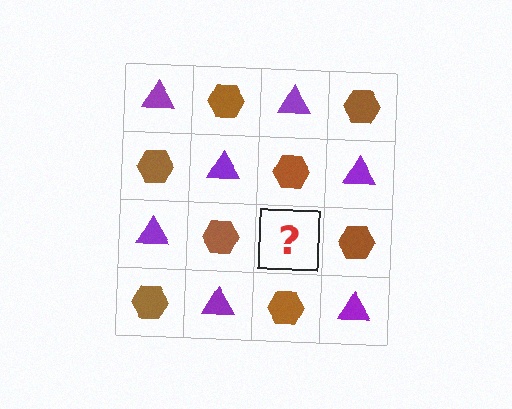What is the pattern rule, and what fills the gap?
The rule is that it alternates purple triangle and brown hexagon in a checkerboard pattern. The gap should be filled with a purple triangle.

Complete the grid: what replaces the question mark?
The question mark should be replaced with a purple triangle.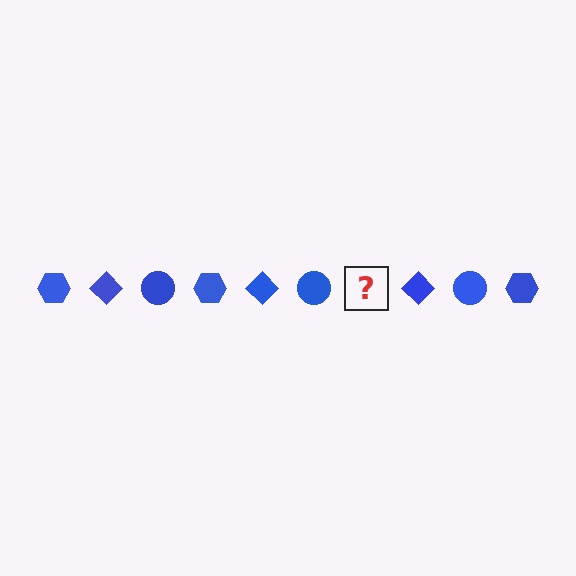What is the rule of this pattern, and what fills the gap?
The rule is that the pattern cycles through hexagon, diamond, circle shapes in blue. The gap should be filled with a blue hexagon.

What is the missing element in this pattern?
The missing element is a blue hexagon.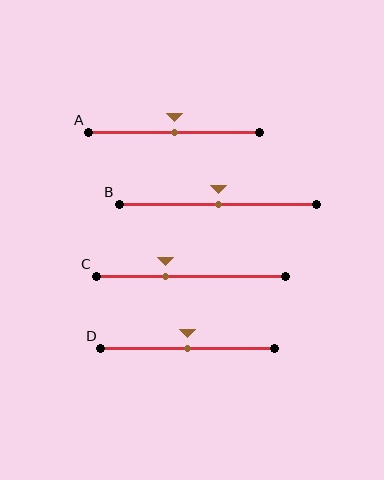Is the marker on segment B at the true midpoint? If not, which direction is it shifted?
Yes, the marker on segment B is at the true midpoint.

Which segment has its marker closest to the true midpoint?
Segment A has its marker closest to the true midpoint.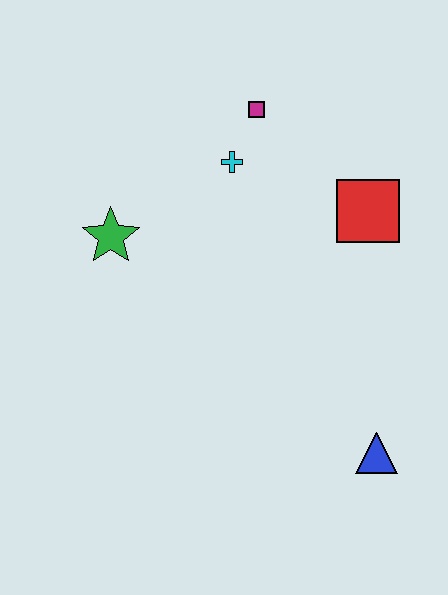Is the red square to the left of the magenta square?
No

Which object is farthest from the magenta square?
The blue triangle is farthest from the magenta square.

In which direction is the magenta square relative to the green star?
The magenta square is to the right of the green star.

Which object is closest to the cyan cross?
The magenta square is closest to the cyan cross.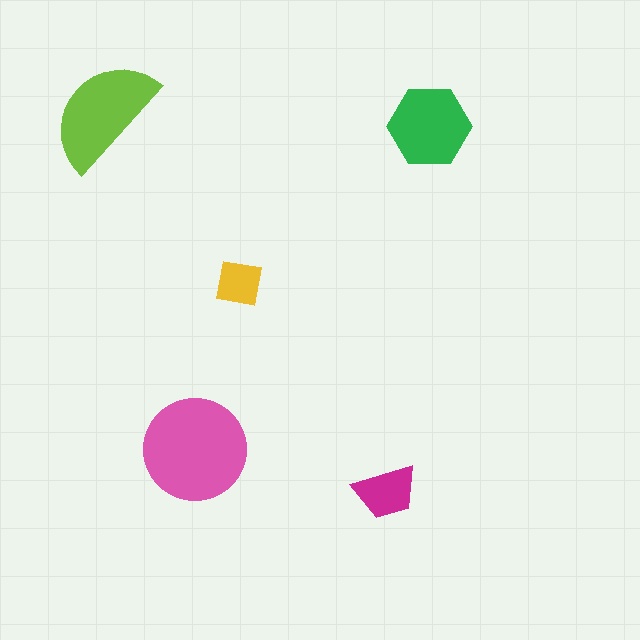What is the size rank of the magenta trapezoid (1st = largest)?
4th.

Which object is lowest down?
The magenta trapezoid is bottommost.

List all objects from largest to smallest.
The pink circle, the lime semicircle, the green hexagon, the magenta trapezoid, the yellow square.